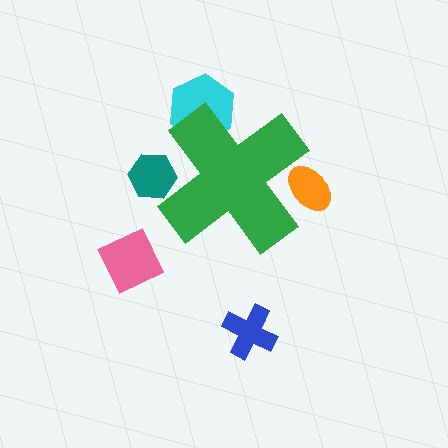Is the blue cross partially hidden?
No, the blue cross is fully visible.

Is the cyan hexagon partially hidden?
Yes, the cyan hexagon is partially hidden behind the green cross.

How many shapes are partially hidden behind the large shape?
3 shapes are partially hidden.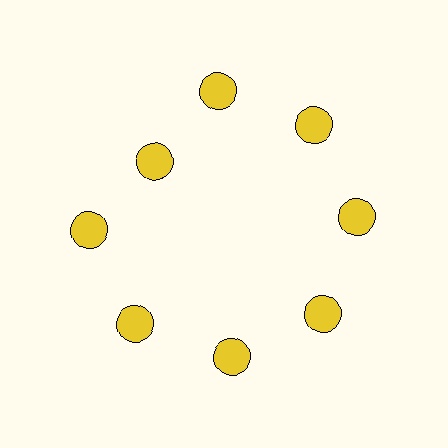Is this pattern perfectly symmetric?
No. The 8 yellow circles are arranged in a ring, but one element near the 10 o'clock position is pulled inward toward the center, breaking the 8-fold rotational symmetry.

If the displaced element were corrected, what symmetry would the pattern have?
It would have 8-fold rotational symmetry — the pattern would map onto itself every 45 degrees.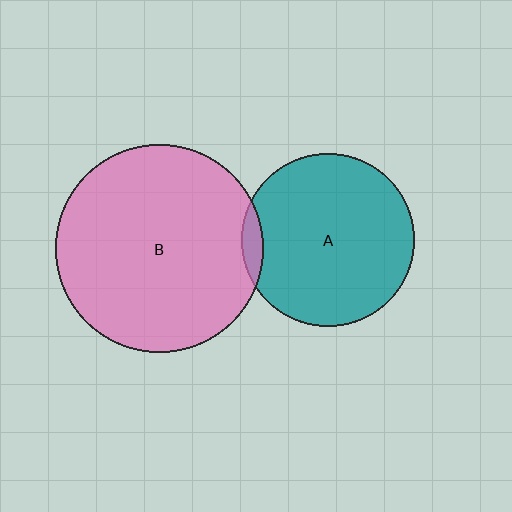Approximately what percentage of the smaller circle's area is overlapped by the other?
Approximately 5%.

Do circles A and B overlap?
Yes.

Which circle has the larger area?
Circle B (pink).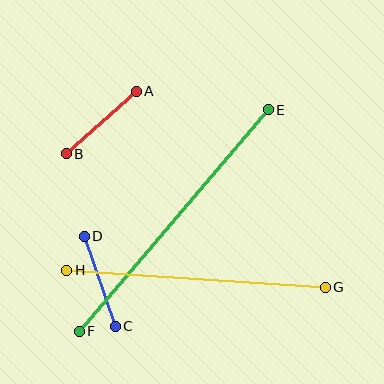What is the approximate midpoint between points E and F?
The midpoint is at approximately (174, 220) pixels.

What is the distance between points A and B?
The distance is approximately 94 pixels.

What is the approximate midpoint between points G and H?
The midpoint is at approximately (196, 279) pixels.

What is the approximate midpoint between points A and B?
The midpoint is at approximately (101, 122) pixels.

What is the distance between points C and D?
The distance is approximately 95 pixels.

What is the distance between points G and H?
The distance is approximately 259 pixels.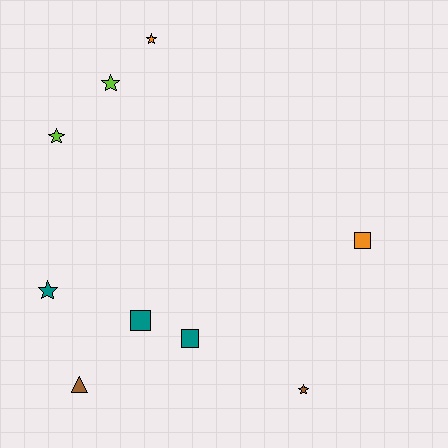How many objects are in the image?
There are 9 objects.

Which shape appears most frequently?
Star, with 5 objects.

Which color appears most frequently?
Teal, with 3 objects.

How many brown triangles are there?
There is 1 brown triangle.